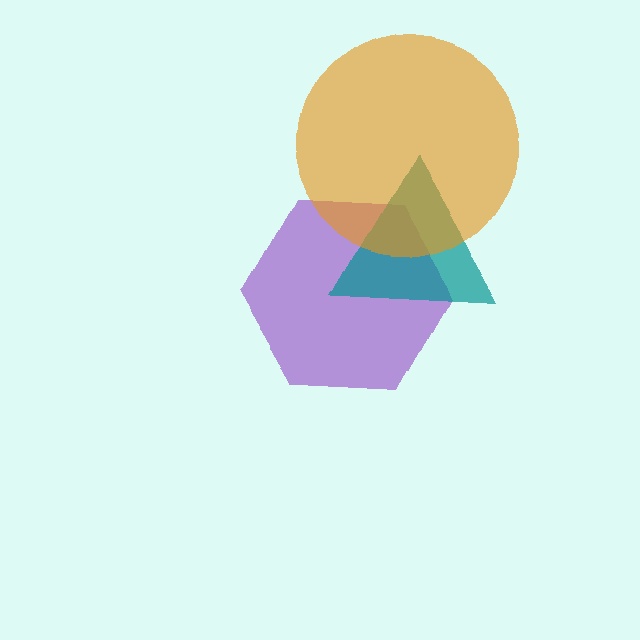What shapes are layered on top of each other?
The layered shapes are: a purple hexagon, a teal triangle, an orange circle.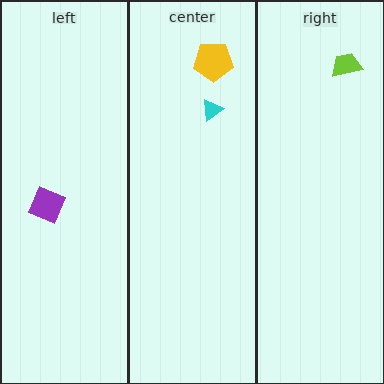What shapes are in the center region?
The yellow pentagon, the cyan triangle.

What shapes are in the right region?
The lime trapezoid.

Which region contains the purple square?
The left region.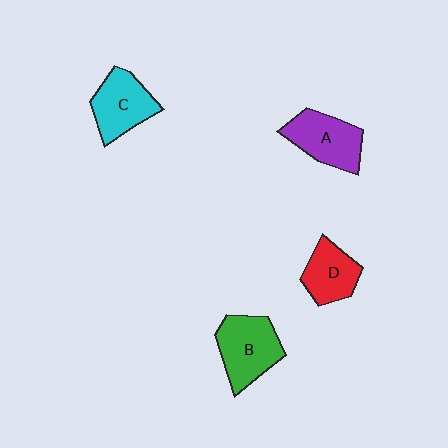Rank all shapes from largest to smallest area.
From largest to smallest: B (green), A (purple), C (cyan), D (red).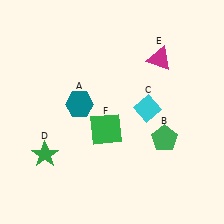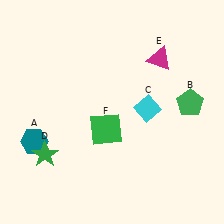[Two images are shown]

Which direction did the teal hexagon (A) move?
The teal hexagon (A) moved left.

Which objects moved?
The objects that moved are: the teal hexagon (A), the green pentagon (B).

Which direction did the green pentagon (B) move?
The green pentagon (B) moved up.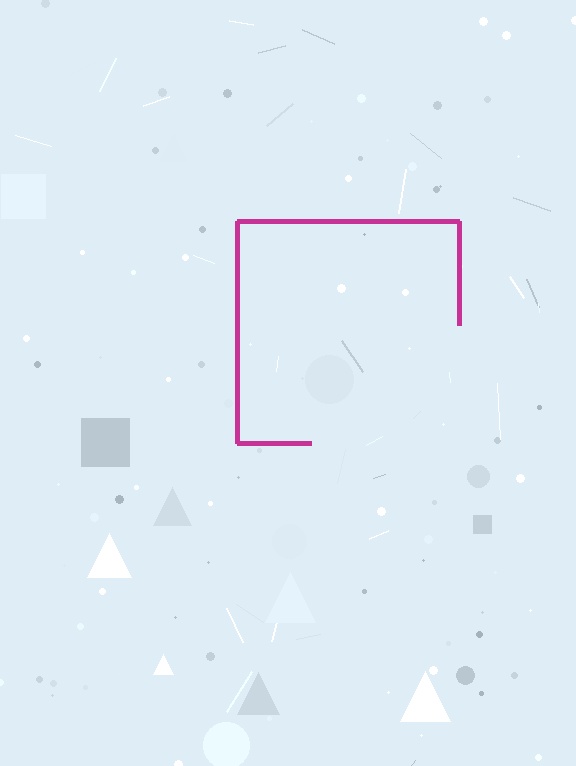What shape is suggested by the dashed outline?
The dashed outline suggests a square.